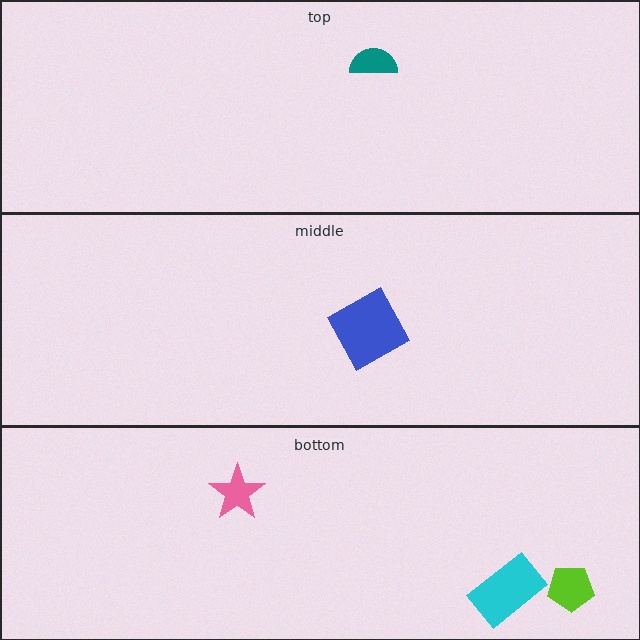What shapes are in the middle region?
The blue square.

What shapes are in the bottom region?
The cyan rectangle, the pink star, the lime pentagon.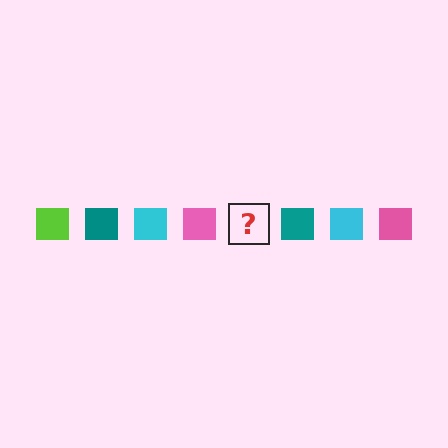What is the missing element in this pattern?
The missing element is a lime square.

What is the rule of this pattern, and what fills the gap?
The rule is that the pattern cycles through lime, teal, cyan, pink squares. The gap should be filled with a lime square.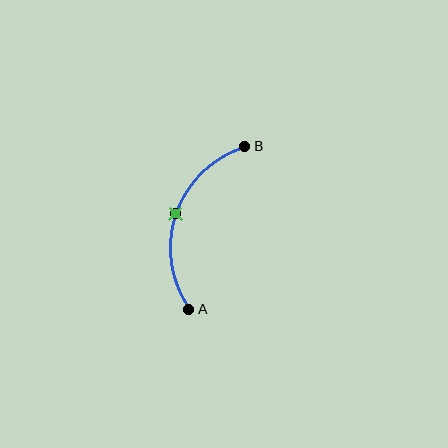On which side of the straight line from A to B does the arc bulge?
The arc bulges to the left of the straight line connecting A and B.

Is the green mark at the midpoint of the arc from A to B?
Yes. The green mark lies on the arc at equal arc-length from both A and B — it is the arc midpoint.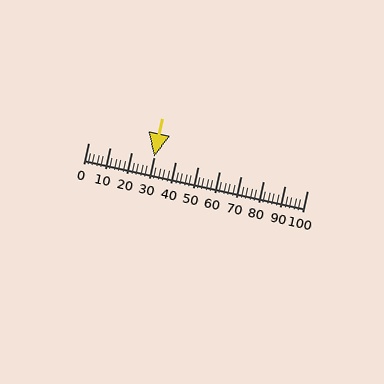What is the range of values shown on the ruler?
The ruler shows values from 0 to 100.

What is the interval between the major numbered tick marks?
The major tick marks are spaced 10 units apart.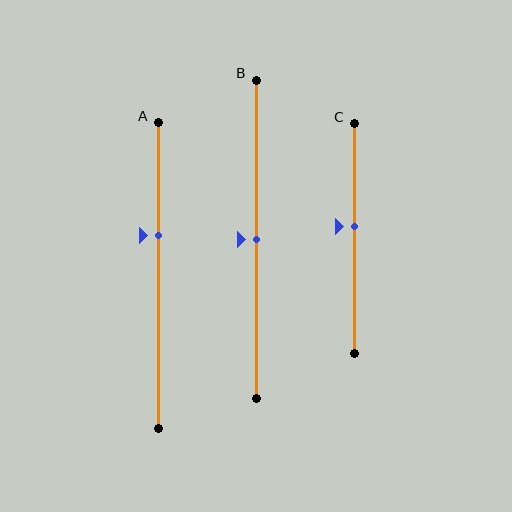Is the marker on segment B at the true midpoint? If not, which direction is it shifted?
Yes, the marker on segment B is at the true midpoint.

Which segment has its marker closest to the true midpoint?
Segment B has its marker closest to the true midpoint.